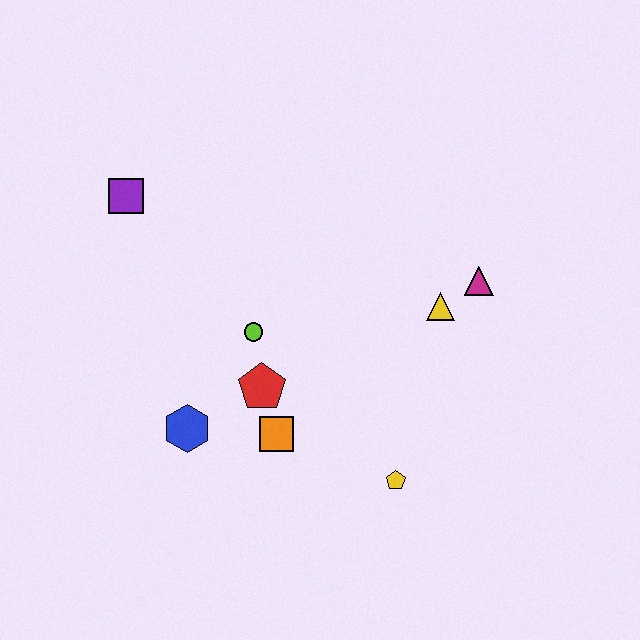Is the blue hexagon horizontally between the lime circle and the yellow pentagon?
No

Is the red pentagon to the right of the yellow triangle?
No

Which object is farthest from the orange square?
The purple square is farthest from the orange square.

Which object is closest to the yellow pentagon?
The orange square is closest to the yellow pentagon.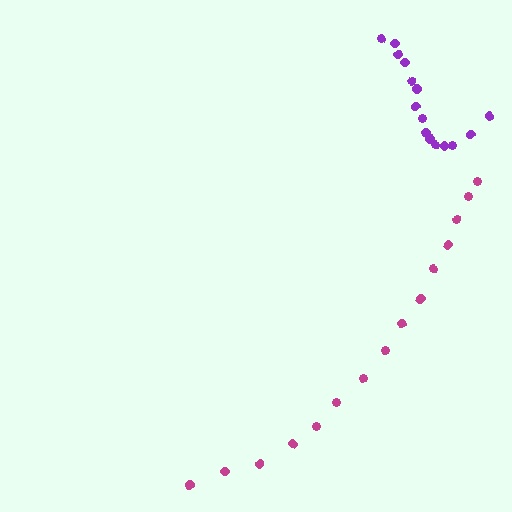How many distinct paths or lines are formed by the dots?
There are 2 distinct paths.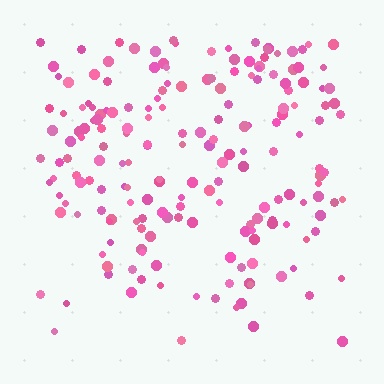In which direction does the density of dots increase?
From bottom to top, with the top side densest.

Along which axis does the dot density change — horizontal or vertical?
Vertical.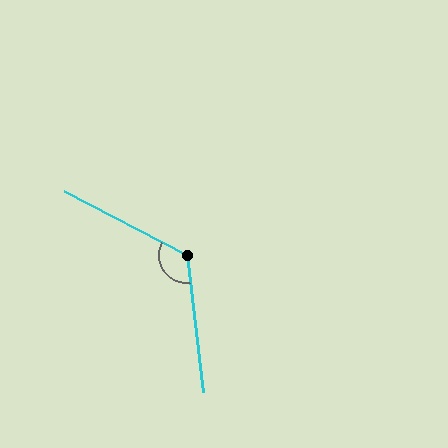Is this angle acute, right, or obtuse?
It is obtuse.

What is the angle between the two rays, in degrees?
Approximately 124 degrees.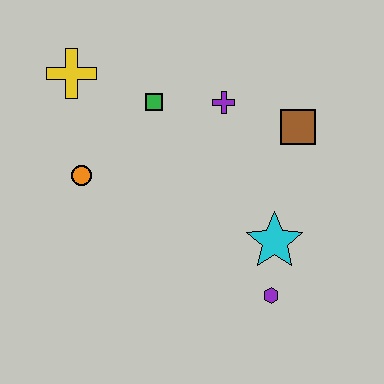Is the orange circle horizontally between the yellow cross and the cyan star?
Yes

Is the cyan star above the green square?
No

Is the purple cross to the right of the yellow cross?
Yes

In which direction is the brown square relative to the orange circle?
The brown square is to the right of the orange circle.